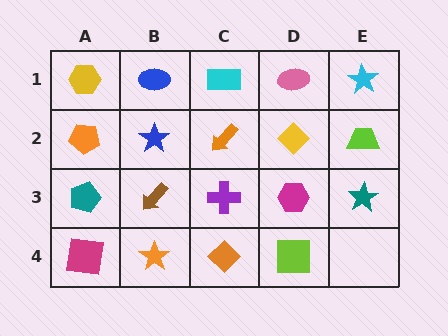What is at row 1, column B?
A blue ellipse.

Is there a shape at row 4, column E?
No, that cell is empty.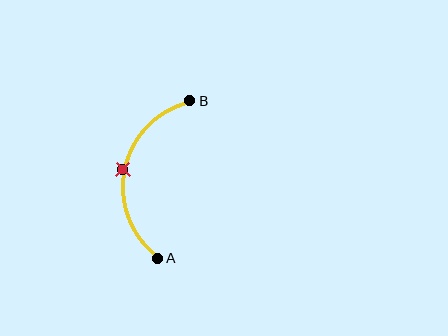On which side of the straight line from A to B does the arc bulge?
The arc bulges to the left of the straight line connecting A and B.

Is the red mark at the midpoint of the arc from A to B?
Yes. The red mark lies on the arc at equal arc-length from both A and B — it is the arc midpoint.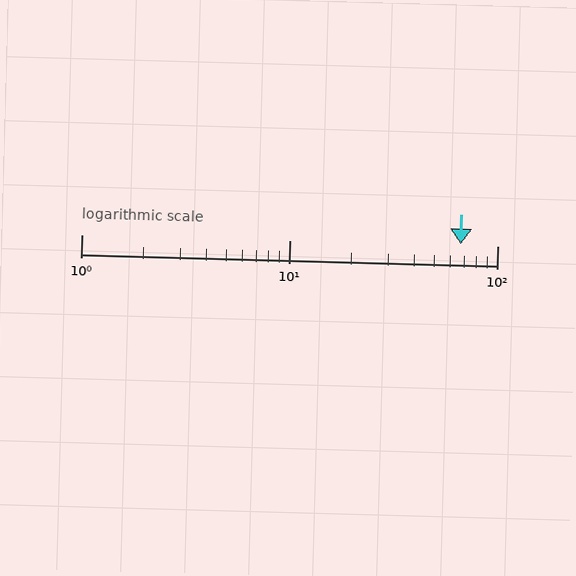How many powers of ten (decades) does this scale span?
The scale spans 2 decades, from 1 to 100.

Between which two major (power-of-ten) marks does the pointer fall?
The pointer is between 10 and 100.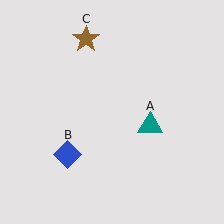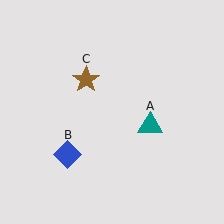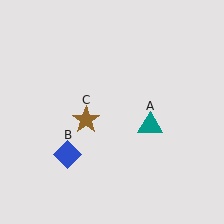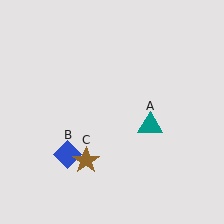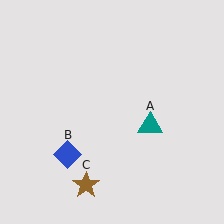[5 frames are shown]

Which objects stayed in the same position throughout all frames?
Teal triangle (object A) and blue diamond (object B) remained stationary.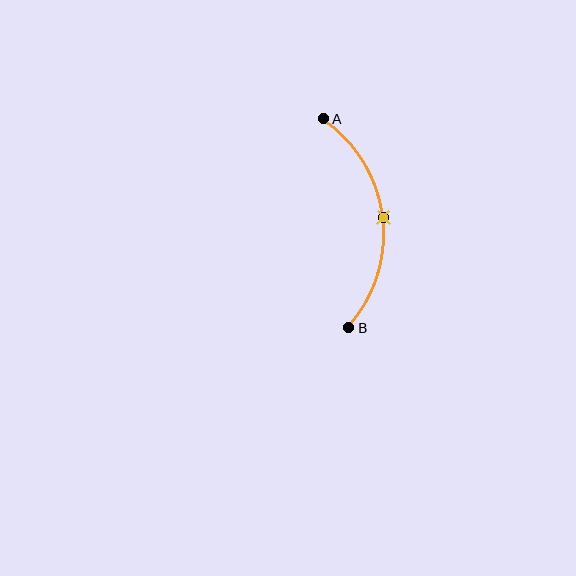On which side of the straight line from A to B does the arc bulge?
The arc bulges to the right of the straight line connecting A and B.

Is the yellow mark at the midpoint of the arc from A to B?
Yes. The yellow mark lies on the arc at equal arc-length from both A and B — it is the arc midpoint.